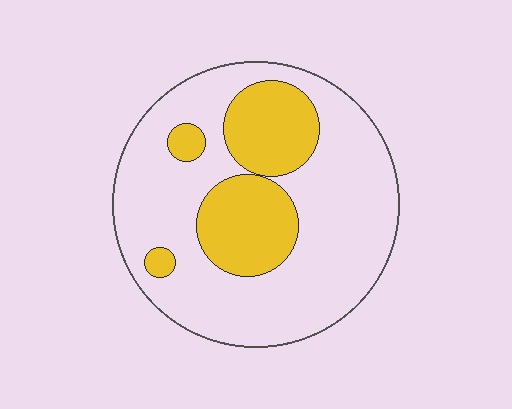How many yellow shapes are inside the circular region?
4.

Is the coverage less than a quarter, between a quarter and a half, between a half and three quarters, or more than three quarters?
Between a quarter and a half.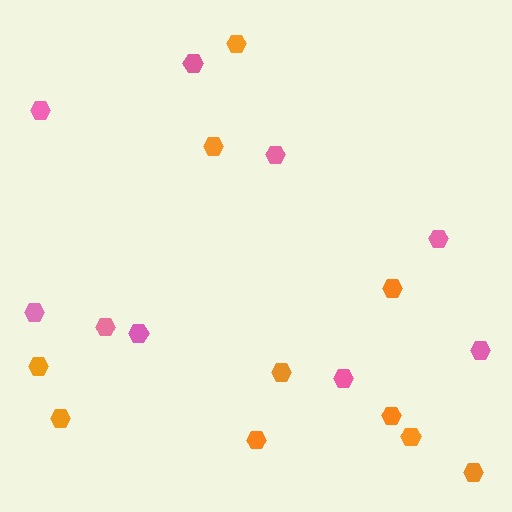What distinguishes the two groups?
There are 2 groups: one group of orange hexagons (10) and one group of pink hexagons (9).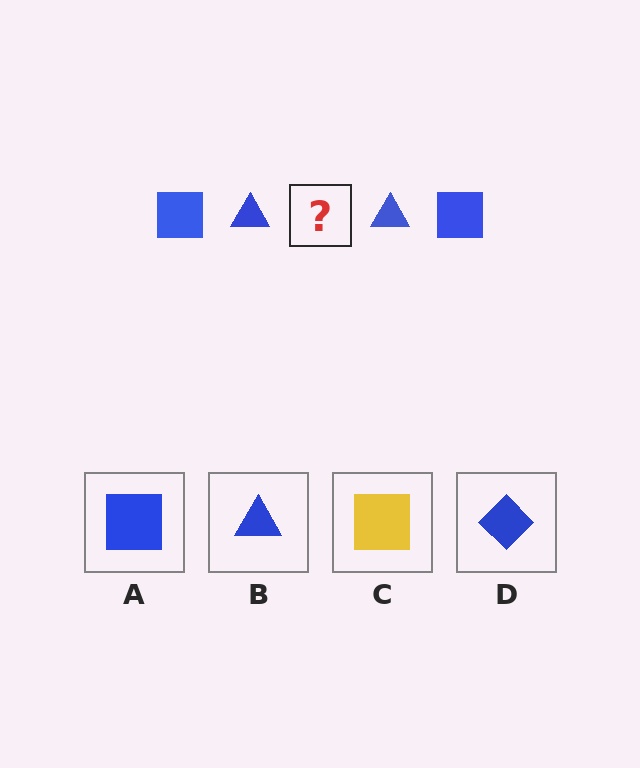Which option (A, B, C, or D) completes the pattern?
A.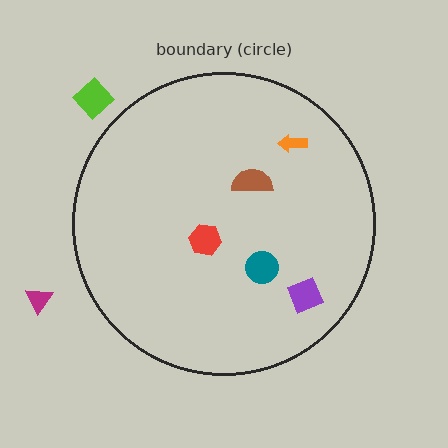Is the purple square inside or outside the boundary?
Inside.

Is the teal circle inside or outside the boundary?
Inside.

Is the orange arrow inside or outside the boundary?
Inside.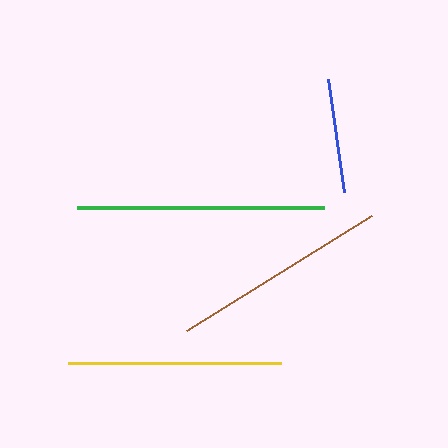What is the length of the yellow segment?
The yellow segment is approximately 213 pixels long.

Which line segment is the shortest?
The blue line is the shortest at approximately 115 pixels.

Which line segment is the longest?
The green line is the longest at approximately 247 pixels.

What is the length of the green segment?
The green segment is approximately 247 pixels long.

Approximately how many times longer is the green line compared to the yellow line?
The green line is approximately 1.2 times the length of the yellow line.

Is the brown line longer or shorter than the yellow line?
The brown line is longer than the yellow line.